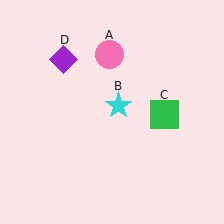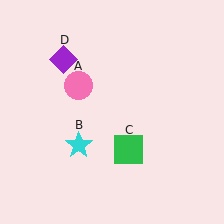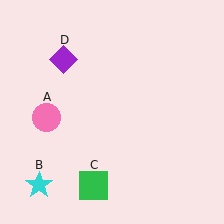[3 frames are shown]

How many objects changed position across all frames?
3 objects changed position: pink circle (object A), cyan star (object B), green square (object C).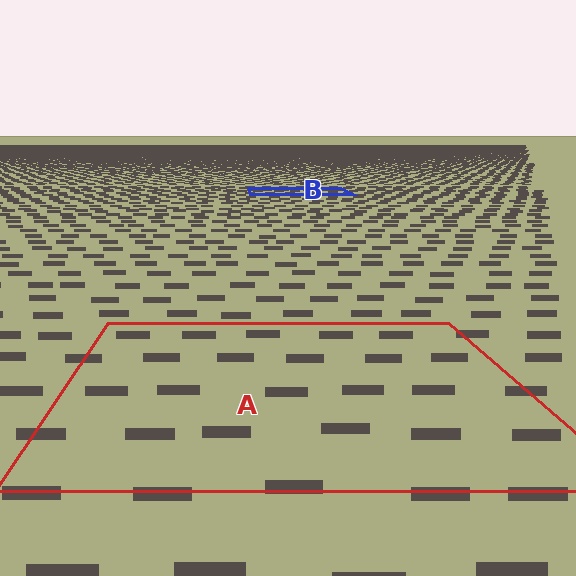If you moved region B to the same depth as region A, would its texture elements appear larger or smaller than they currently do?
They would appear larger. At a closer depth, the same texture elements are projected at a bigger on-screen size.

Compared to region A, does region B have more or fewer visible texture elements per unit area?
Region B has more texture elements per unit area — they are packed more densely because it is farther away.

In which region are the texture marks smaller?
The texture marks are smaller in region B, because it is farther away.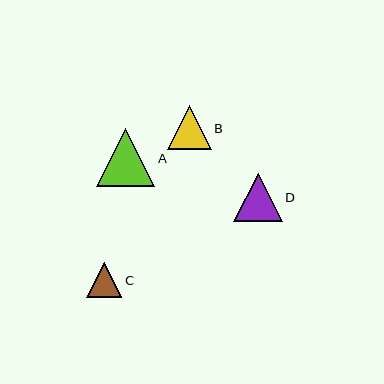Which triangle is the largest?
Triangle A is the largest with a size of approximately 58 pixels.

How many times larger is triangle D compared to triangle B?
Triangle D is approximately 1.1 times the size of triangle B.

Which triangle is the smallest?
Triangle C is the smallest with a size of approximately 35 pixels.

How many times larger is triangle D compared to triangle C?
Triangle D is approximately 1.4 times the size of triangle C.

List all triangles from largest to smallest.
From largest to smallest: A, D, B, C.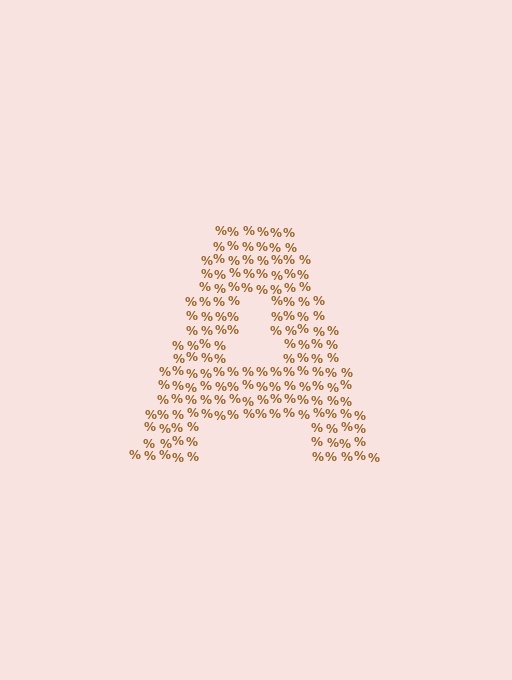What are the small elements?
The small elements are percent signs.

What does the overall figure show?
The overall figure shows the letter A.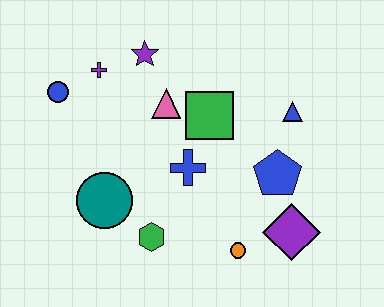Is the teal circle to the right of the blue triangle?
No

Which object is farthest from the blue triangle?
The blue circle is farthest from the blue triangle.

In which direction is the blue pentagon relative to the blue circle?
The blue pentagon is to the right of the blue circle.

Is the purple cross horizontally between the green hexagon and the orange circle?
No